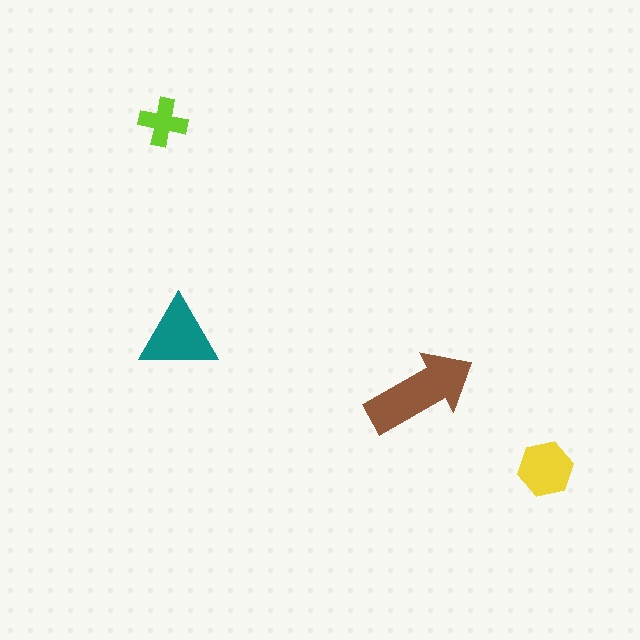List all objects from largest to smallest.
The brown arrow, the teal triangle, the yellow hexagon, the lime cross.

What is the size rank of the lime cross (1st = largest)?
4th.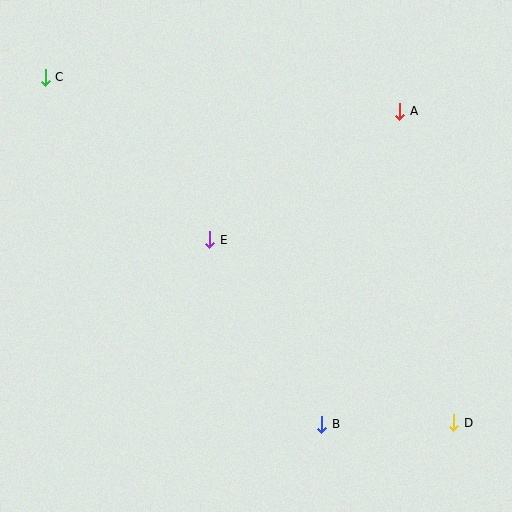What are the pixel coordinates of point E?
Point E is at (210, 240).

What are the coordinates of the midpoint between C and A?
The midpoint between C and A is at (222, 94).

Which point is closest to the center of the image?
Point E at (210, 240) is closest to the center.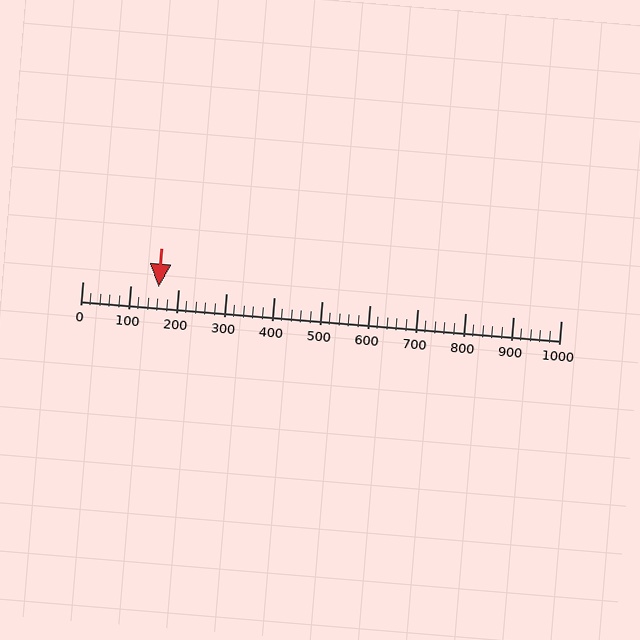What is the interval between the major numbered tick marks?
The major tick marks are spaced 100 units apart.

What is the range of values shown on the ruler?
The ruler shows values from 0 to 1000.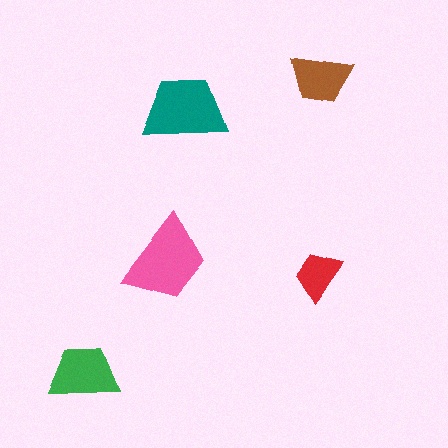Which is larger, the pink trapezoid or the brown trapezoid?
The pink one.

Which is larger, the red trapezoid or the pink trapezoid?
The pink one.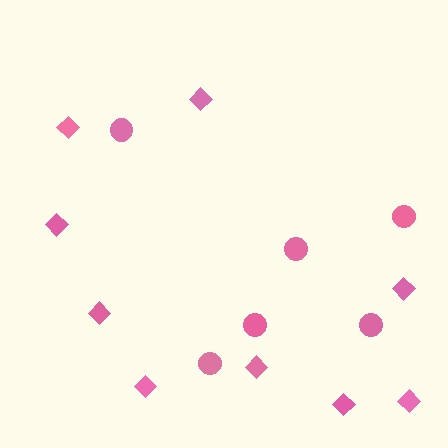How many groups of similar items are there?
There are 2 groups: one group of diamonds (9) and one group of circles (6).